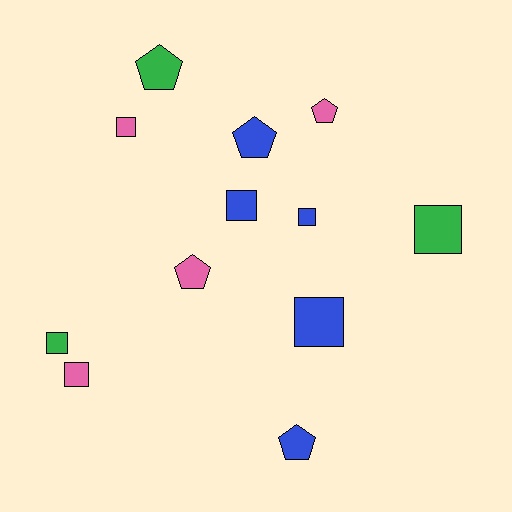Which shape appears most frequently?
Square, with 7 objects.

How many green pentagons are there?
There is 1 green pentagon.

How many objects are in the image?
There are 12 objects.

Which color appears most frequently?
Blue, with 5 objects.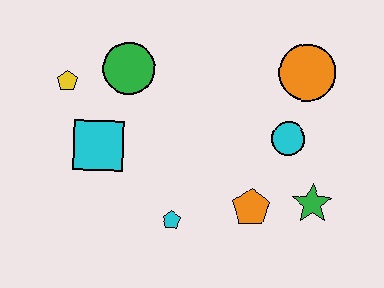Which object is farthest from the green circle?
The green star is farthest from the green circle.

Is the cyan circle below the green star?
No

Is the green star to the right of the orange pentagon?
Yes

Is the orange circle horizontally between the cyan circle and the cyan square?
No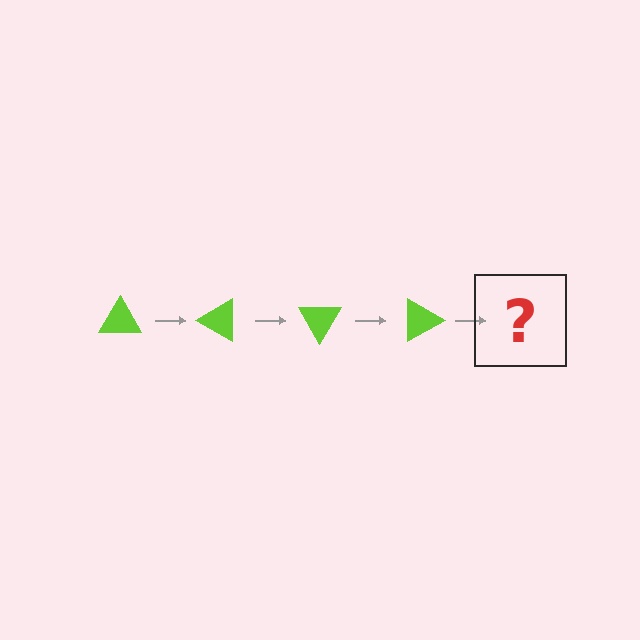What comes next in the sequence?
The next element should be a lime triangle rotated 120 degrees.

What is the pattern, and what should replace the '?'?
The pattern is that the triangle rotates 30 degrees each step. The '?' should be a lime triangle rotated 120 degrees.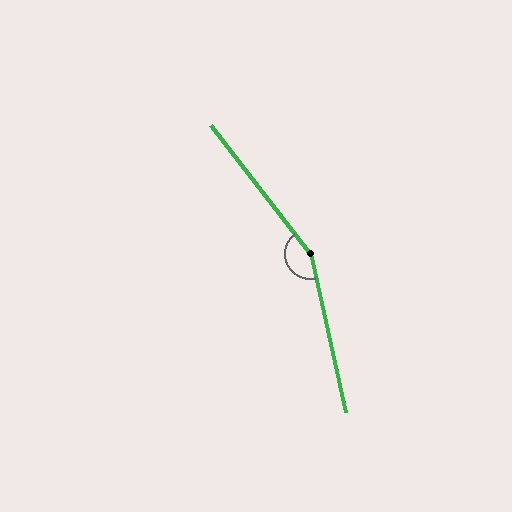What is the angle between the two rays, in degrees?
Approximately 155 degrees.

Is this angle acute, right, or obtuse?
It is obtuse.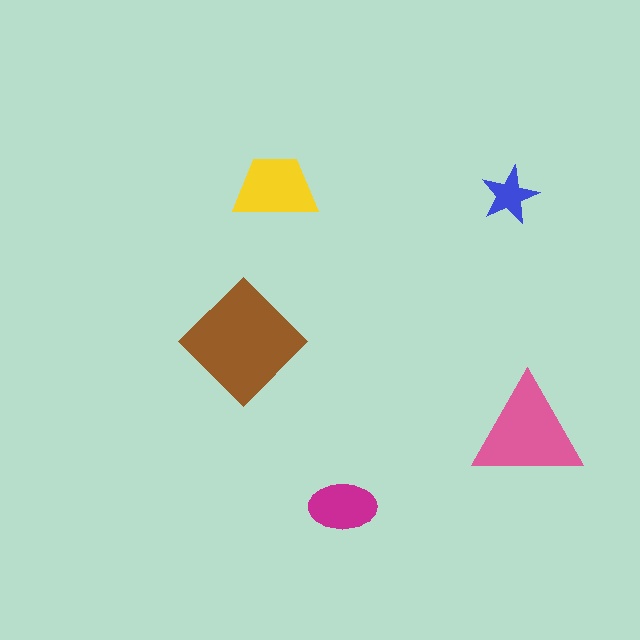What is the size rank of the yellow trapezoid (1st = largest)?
3rd.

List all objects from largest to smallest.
The brown diamond, the pink triangle, the yellow trapezoid, the magenta ellipse, the blue star.